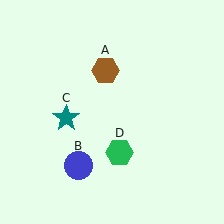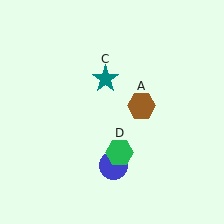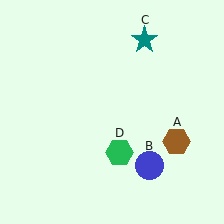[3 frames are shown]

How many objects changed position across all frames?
3 objects changed position: brown hexagon (object A), blue circle (object B), teal star (object C).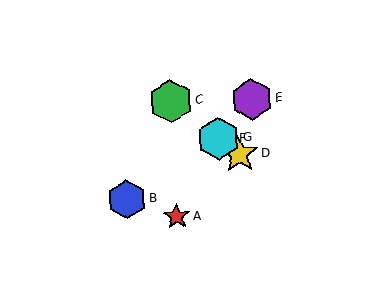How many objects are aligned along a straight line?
4 objects (C, D, F, G) are aligned along a straight line.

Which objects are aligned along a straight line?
Objects C, D, F, G are aligned along a straight line.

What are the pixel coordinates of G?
Object G is at (218, 139).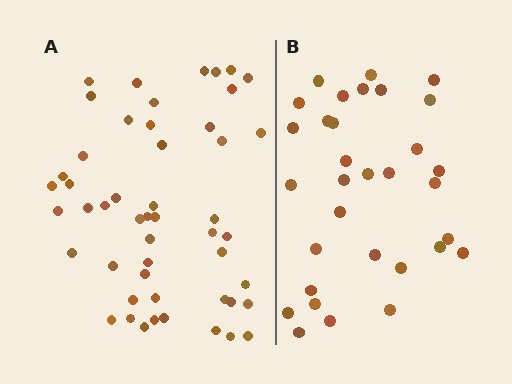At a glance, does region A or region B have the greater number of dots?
Region A (the left region) has more dots.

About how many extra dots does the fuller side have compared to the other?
Region A has approximately 20 more dots than region B.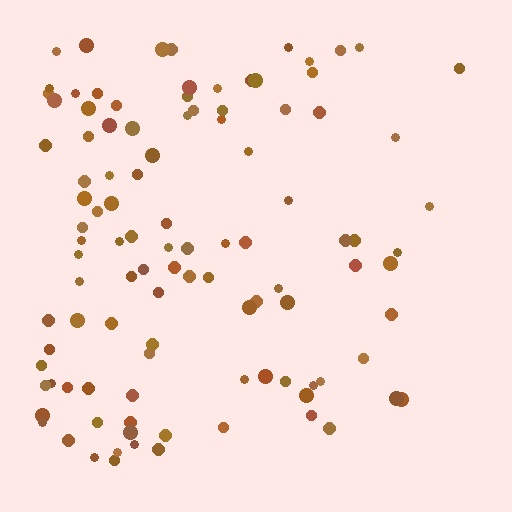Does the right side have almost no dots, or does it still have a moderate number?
Still a moderate number, just noticeably fewer than the left.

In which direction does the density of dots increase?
From right to left, with the left side densest.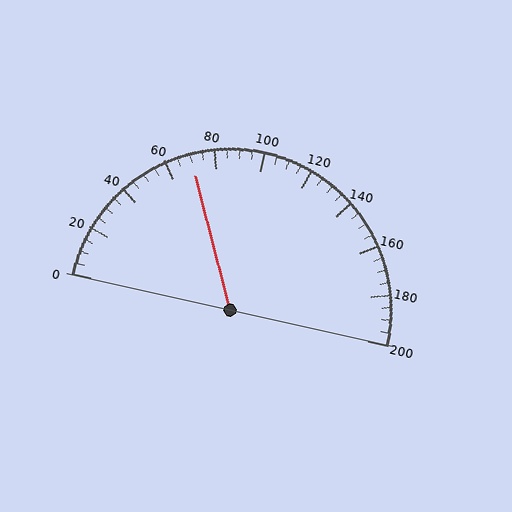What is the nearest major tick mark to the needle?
The nearest major tick mark is 80.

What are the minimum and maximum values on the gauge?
The gauge ranges from 0 to 200.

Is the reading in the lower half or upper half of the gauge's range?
The reading is in the lower half of the range (0 to 200).